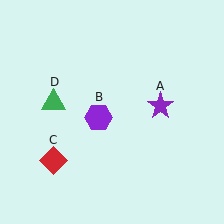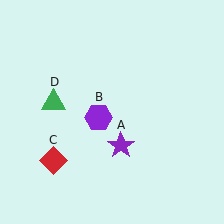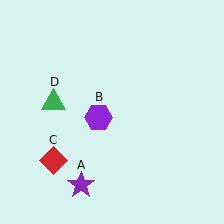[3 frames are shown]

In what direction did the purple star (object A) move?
The purple star (object A) moved down and to the left.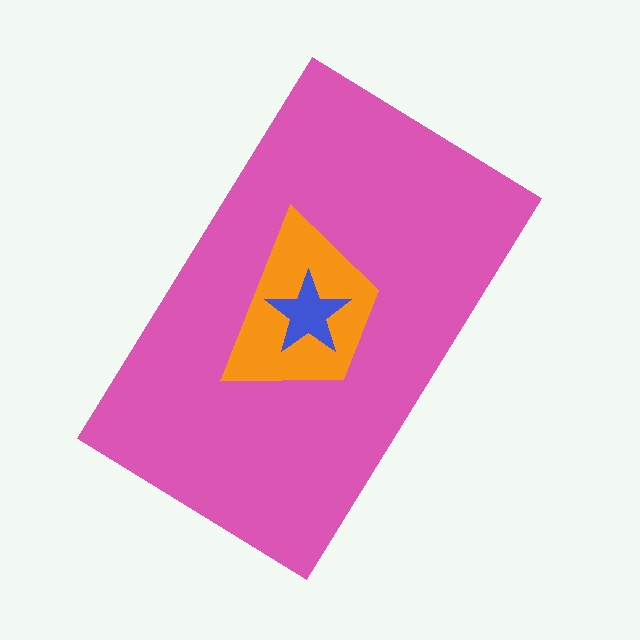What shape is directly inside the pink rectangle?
The orange trapezoid.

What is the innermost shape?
The blue star.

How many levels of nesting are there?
3.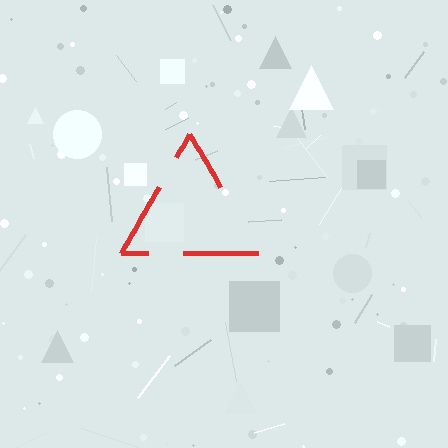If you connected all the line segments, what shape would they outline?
They would outline a triangle.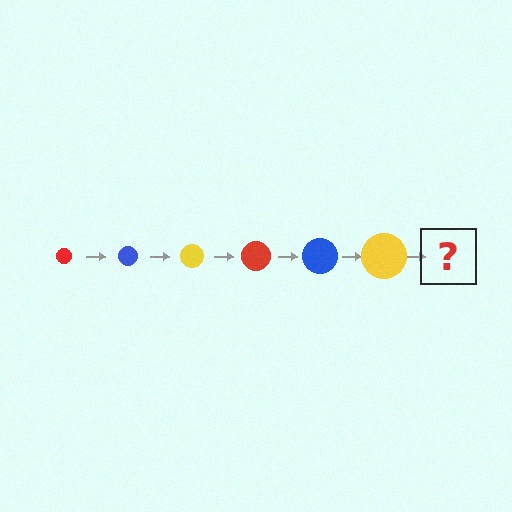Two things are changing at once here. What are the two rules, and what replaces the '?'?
The two rules are that the circle grows larger each step and the color cycles through red, blue, and yellow. The '?' should be a red circle, larger than the previous one.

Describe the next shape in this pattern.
It should be a red circle, larger than the previous one.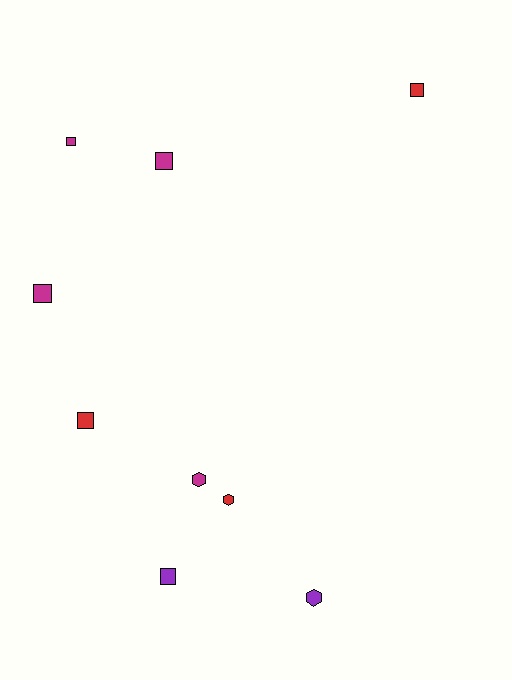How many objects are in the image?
There are 9 objects.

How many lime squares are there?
There are no lime squares.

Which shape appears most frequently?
Square, with 6 objects.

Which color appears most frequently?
Magenta, with 4 objects.